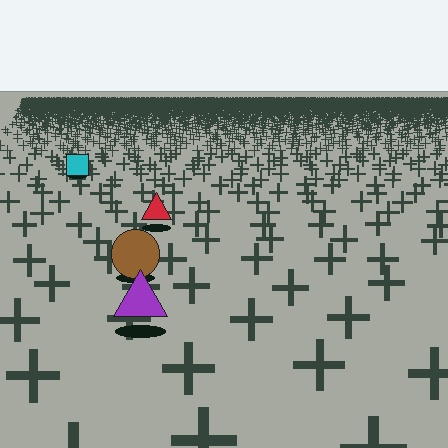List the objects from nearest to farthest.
From nearest to farthest: the purple triangle, the brown circle, the red triangle, the cyan square.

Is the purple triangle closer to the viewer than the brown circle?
Yes. The purple triangle is closer — you can tell from the texture gradient: the ground texture is coarser near it.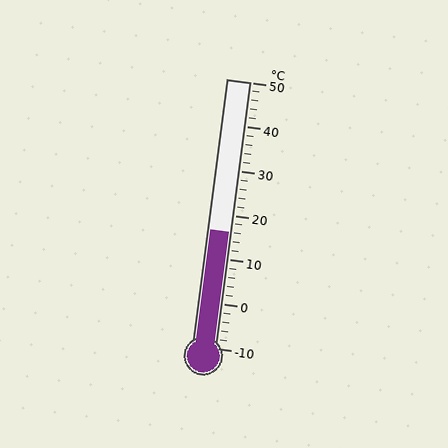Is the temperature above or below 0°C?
The temperature is above 0°C.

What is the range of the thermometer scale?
The thermometer scale ranges from -10°C to 50°C.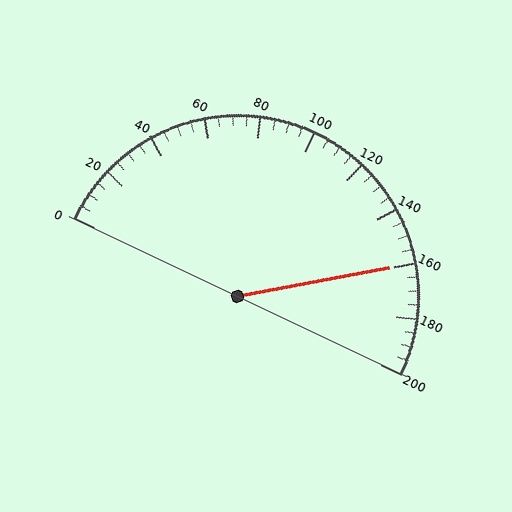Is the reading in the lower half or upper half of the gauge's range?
The reading is in the upper half of the range (0 to 200).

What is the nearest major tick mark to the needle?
The nearest major tick mark is 160.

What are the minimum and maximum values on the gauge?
The gauge ranges from 0 to 200.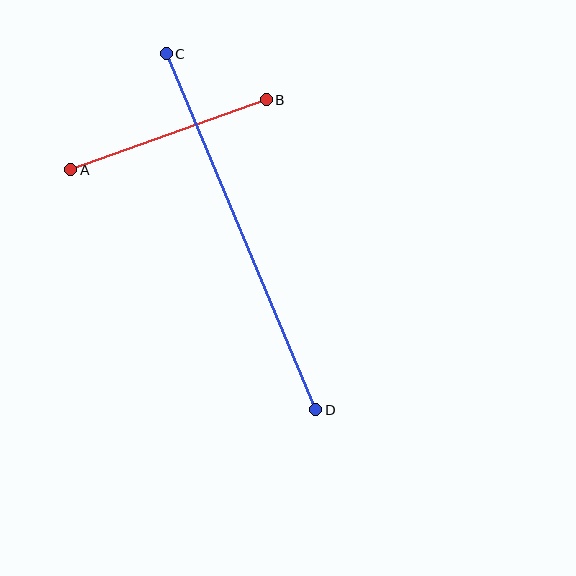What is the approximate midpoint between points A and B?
The midpoint is at approximately (168, 135) pixels.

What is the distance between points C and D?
The distance is approximately 387 pixels.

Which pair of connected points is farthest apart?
Points C and D are farthest apart.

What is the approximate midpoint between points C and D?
The midpoint is at approximately (241, 232) pixels.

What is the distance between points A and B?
The distance is approximately 208 pixels.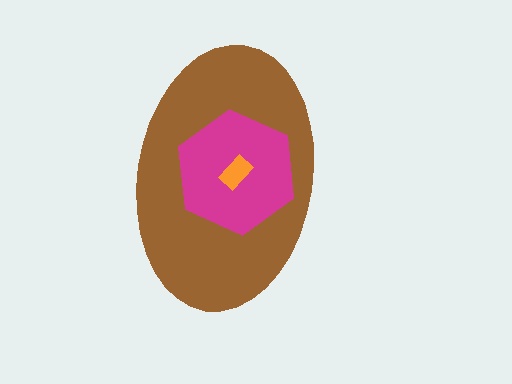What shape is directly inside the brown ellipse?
The magenta hexagon.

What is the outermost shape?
The brown ellipse.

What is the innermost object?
The orange rectangle.